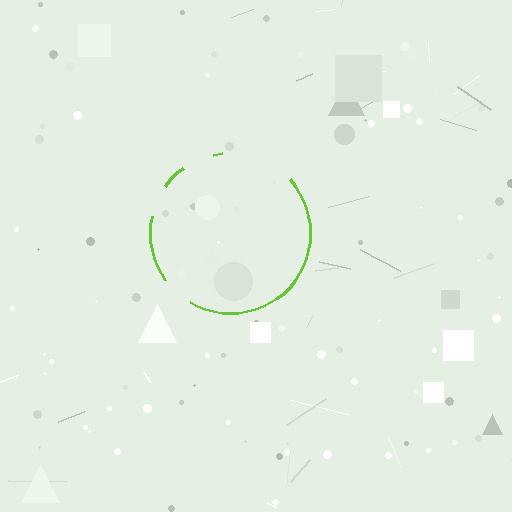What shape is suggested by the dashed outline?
The dashed outline suggests a circle.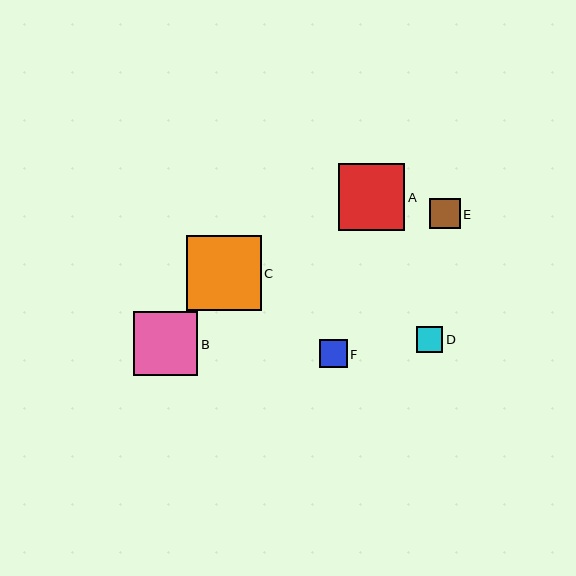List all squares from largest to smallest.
From largest to smallest: C, A, B, E, F, D.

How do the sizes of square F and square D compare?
Square F and square D are approximately the same size.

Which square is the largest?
Square C is the largest with a size of approximately 75 pixels.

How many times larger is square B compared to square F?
Square B is approximately 2.3 times the size of square F.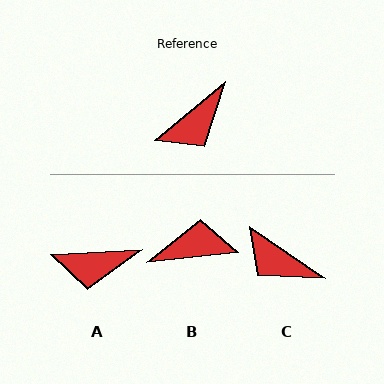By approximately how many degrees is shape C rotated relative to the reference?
Approximately 74 degrees clockwise.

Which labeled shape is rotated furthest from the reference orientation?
B, about 146 degrees away.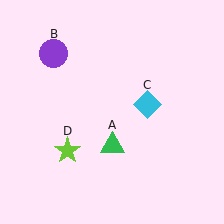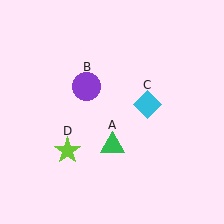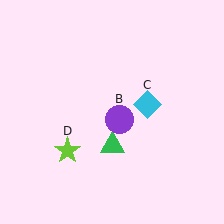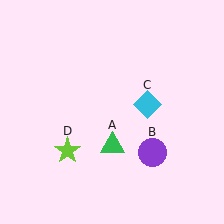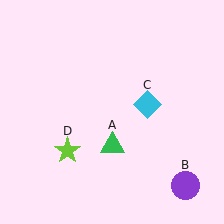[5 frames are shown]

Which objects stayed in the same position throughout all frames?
Green triangle (object A) and cyan diamond (object C) and lime star (object D) remained stationary.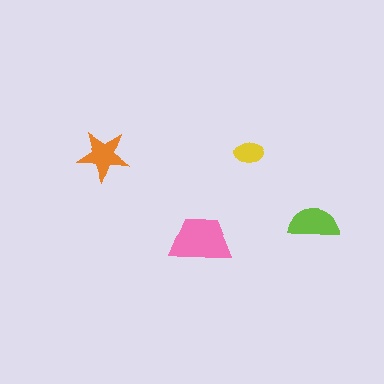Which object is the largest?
The pink trapezoid.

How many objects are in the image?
There are 4 objects in the image.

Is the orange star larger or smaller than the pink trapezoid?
Smaller.